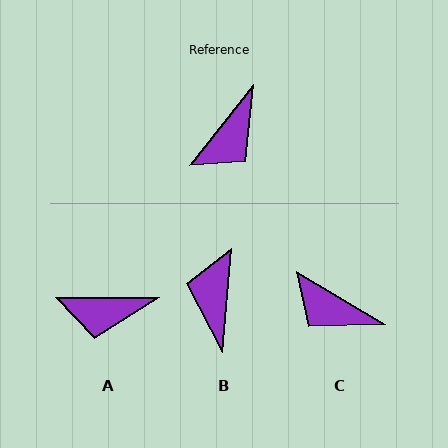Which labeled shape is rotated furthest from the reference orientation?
B, about 146 degrees away.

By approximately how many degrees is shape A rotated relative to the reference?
Approximately 51 degrees clockwise.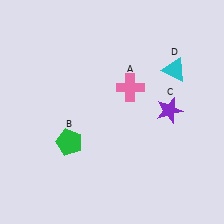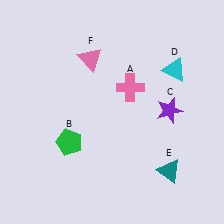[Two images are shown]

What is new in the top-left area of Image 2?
A pink triangle (F) was added in the top-left area of Image 2.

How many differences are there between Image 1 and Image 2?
There are 2 differences between the two images.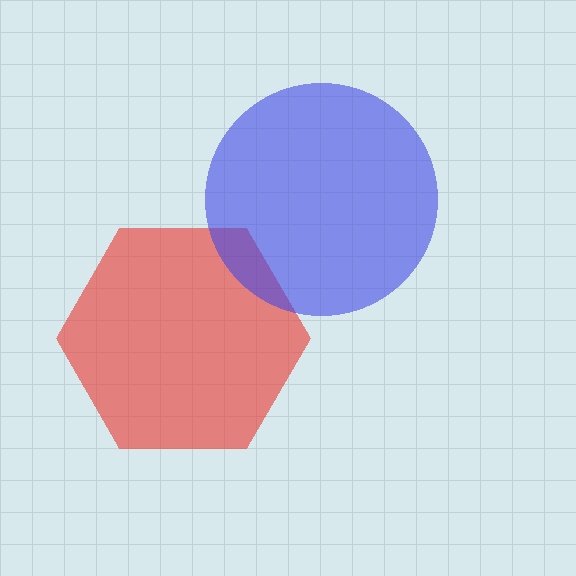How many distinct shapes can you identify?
There are 2 distinct shapes: a red hexagon, a blue circle.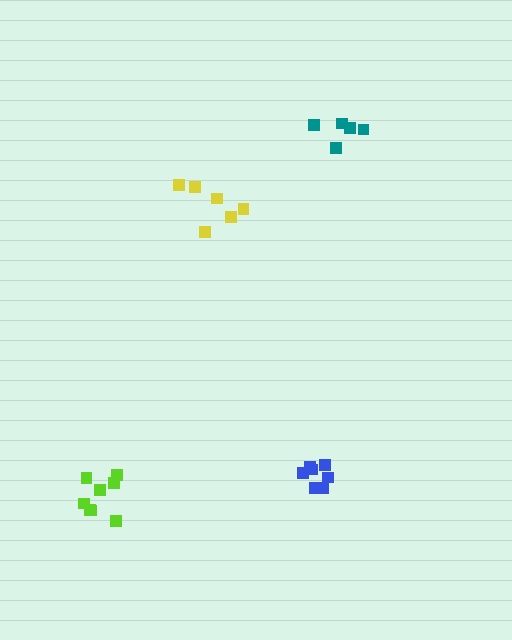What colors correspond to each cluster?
The clusters are colored: lime, yellow, teal, blue.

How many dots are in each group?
Group 1: 8 dots, Group 2: 6 dots, Group 3: 5 dots, Group 4: 8 dots (27 total).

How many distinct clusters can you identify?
There are 4 distinct clusters.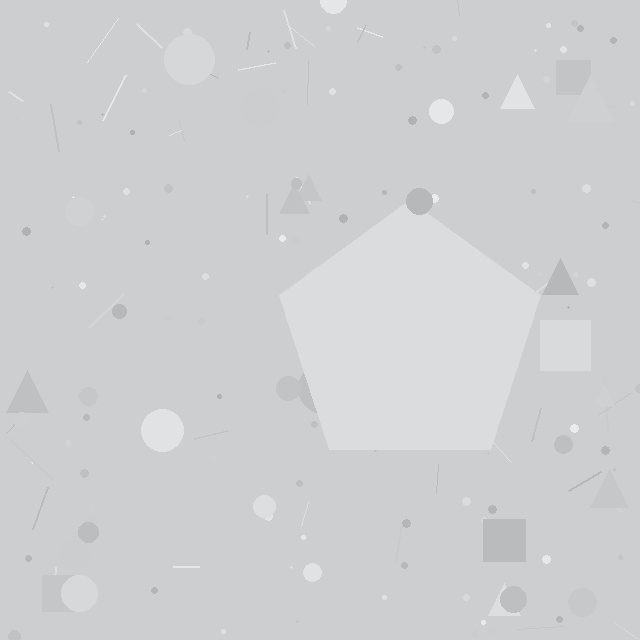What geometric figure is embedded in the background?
A pentagon is embedded in the background.